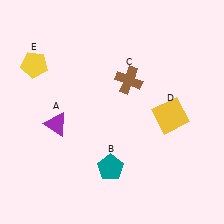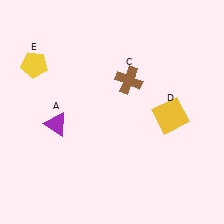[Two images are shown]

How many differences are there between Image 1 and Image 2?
There is 1 difference between the two images.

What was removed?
The teal pentagon (B) was removed in Image 2.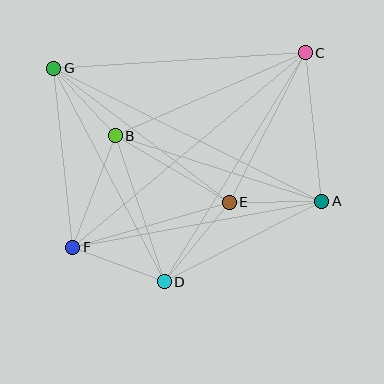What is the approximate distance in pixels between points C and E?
The distance between C and E is approximately 168 pixels.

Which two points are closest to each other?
Points B and G are closest to each other.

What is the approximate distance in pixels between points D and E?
The distance between D and E is approximately 102 pixels.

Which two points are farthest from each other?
Points C and F are farthest from each other.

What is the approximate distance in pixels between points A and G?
The distance between A and G is approximately 299 pixels.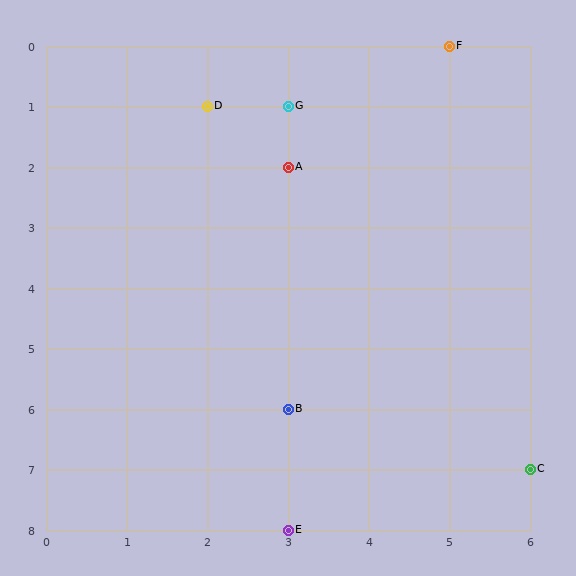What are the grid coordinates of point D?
Point D is at grid coordinates (2, 1).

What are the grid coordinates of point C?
Point C is at grid coordinates (6, 7).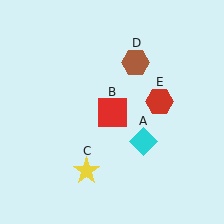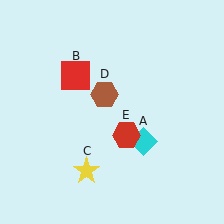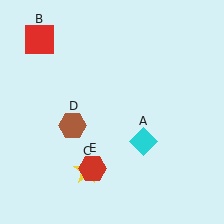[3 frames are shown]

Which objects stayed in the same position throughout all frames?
Cyan diamond (object A) and yellow star (object C) remained stationary.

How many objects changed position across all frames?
3 objects changed position: red square (object B), brown hexagon (object D), red hexagon (object E).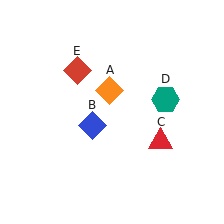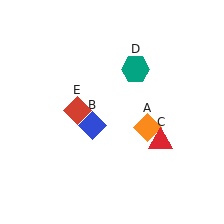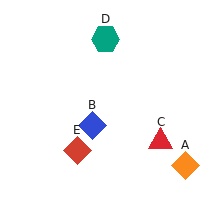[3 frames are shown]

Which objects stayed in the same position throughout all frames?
Blue diamond (object B) and red triangle (object C) remained stationary.